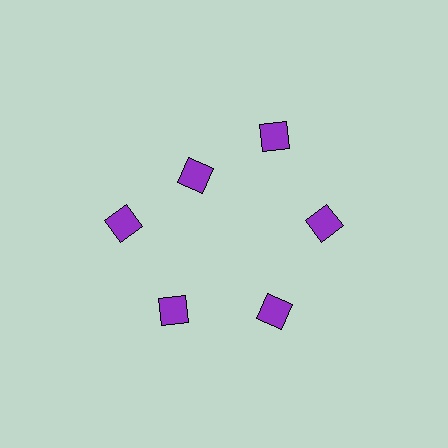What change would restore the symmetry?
The symmetry would be restored by moving it outward, back onto the ring so that all 6 diamonds sit at equal angles and equal distance from the center.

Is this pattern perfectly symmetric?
No. The 6 purple diamonds are arranged in a ring, but one element near the 11 o'clock position is pulled inward toward the center, breaking the 6-fold rotational symmetry.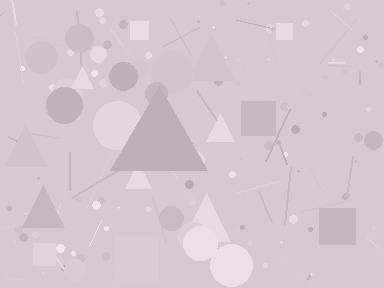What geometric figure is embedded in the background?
A triangle is embedded in the background.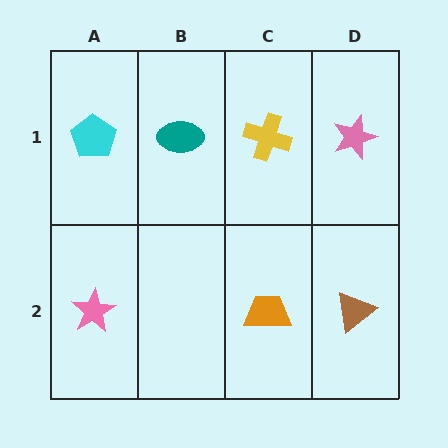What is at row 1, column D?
A pink star.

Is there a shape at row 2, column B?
No, that cell is empty.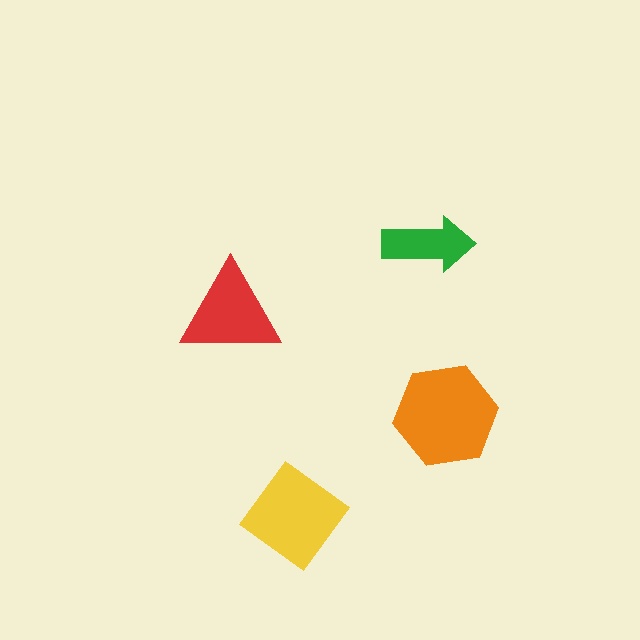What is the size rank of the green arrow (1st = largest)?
4th.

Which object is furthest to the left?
The red triangle is leftmost.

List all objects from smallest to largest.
The green arrow, the red triangle, the yellow diamond, the orange hexagon.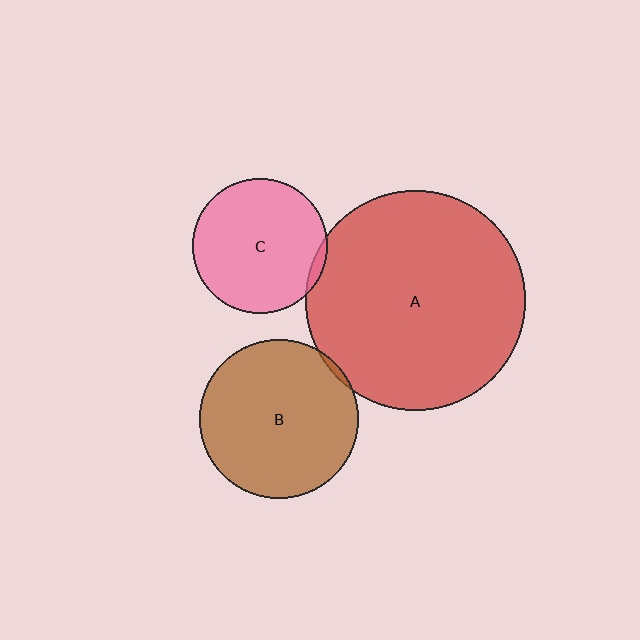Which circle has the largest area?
Circle A (red).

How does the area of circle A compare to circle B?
Approximately 1.9 times.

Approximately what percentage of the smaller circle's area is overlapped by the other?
Approximately 5%.